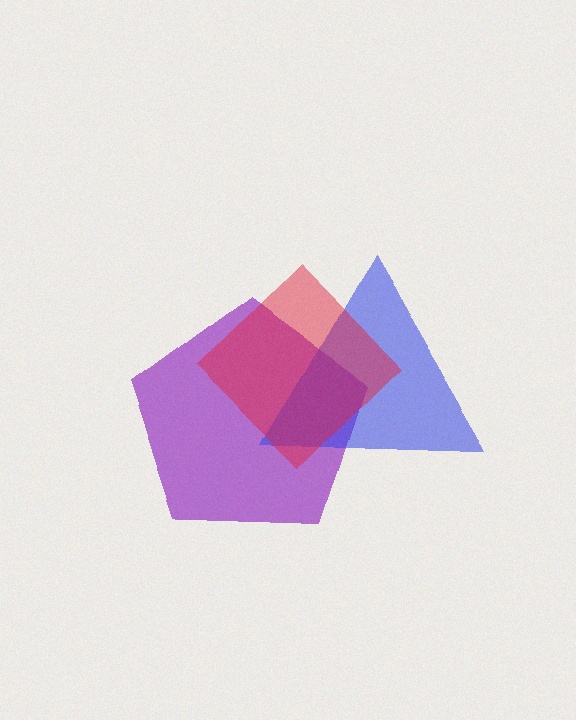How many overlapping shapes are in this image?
There are 3 overlapping shapes in the image.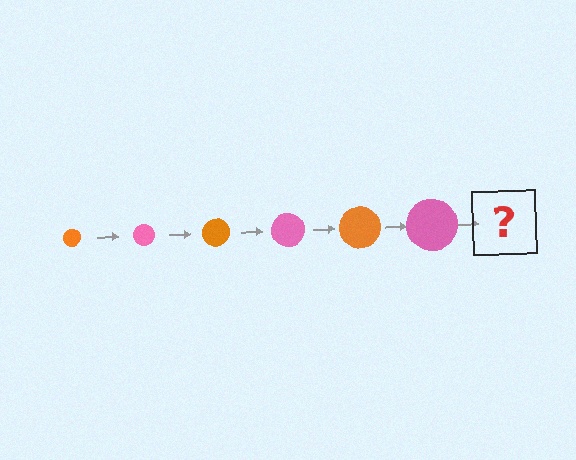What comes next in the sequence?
The next element should be an orange circle, larger than the previous one.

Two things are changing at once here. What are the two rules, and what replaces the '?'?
The two rules are that the circle grows larger each step and the color cycles through orange and pink. The '?' should be an orange circle, larger than the previous one.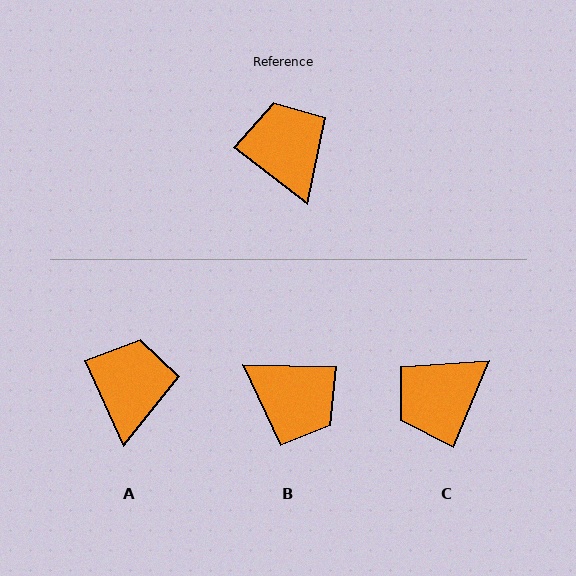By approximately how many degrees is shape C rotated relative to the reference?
Approximately 105 degrees counter-clockwise.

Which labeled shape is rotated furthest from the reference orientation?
B, about 144 degrees away.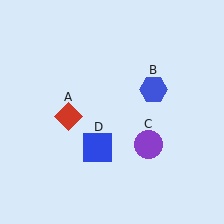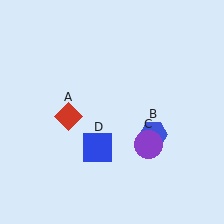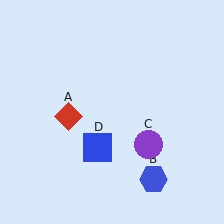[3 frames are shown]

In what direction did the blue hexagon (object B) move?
The blue hexagon (object B) moved down.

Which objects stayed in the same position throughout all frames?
Red diamond (object A) and purple circle (object C) and blue square (object D) remained stationary.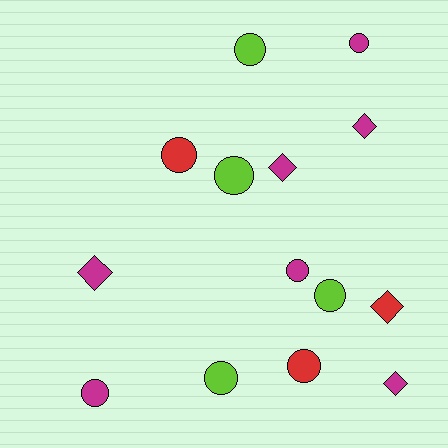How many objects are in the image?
There are 14 objects.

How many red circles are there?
There are 2 red circles.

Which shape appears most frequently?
Circle, with 9 objects.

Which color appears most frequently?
Magenta, with 7 objects.